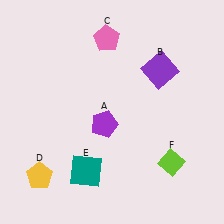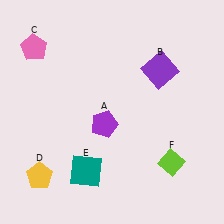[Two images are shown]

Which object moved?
The pink pentagon (C) moved left.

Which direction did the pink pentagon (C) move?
The pink pentagon (C) moved left.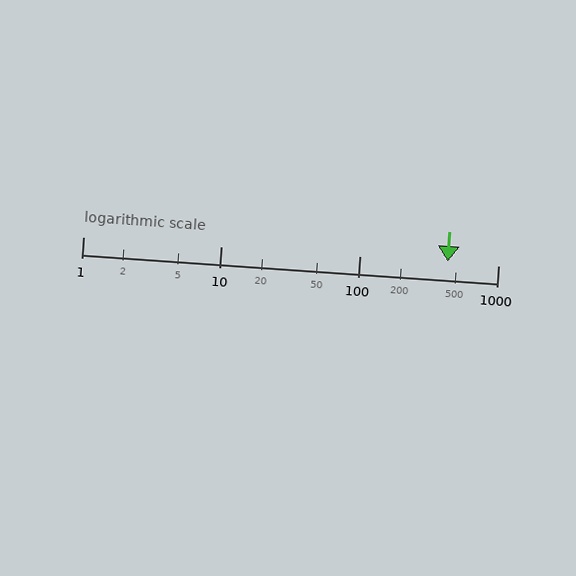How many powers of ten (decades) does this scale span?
The scale spans 3 decades, from 1 to 1000.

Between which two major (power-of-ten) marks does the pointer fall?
The pointer is between 100 and 1000.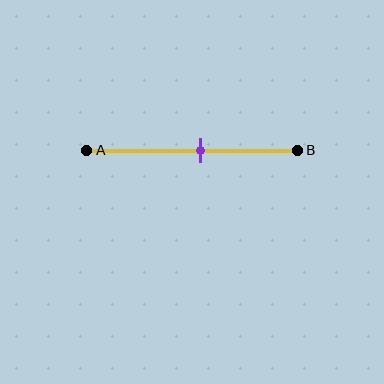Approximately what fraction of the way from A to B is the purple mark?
The purple mark is approximately 55% of the way from A to B.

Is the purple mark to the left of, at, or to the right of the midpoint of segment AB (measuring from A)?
The purple mark is to the right of the midpoint of segment AB.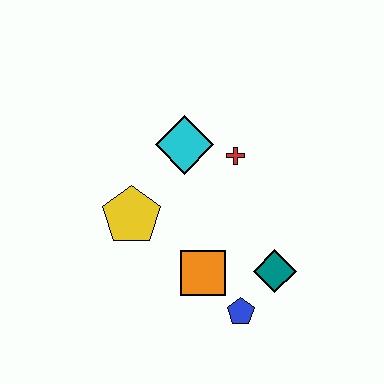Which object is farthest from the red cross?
The blue pentagon is farthest from the red cross.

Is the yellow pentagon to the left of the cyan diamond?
Yes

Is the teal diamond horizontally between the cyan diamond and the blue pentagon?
No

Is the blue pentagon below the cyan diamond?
Yes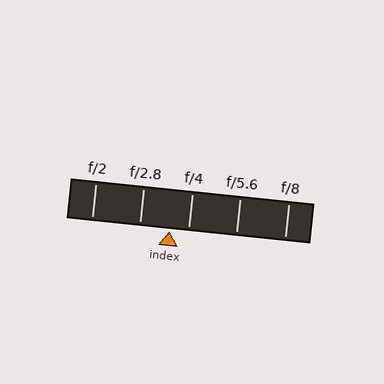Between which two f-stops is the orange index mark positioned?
The index mark is between f/2.8 and f/4.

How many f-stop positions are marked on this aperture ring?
There are 5 f-stop positions marked.